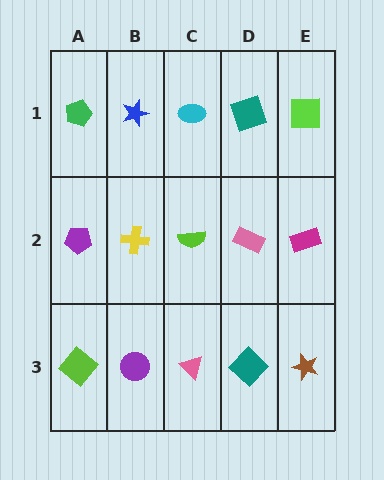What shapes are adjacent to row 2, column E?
A lime square (row 1, column E), a brown star (row 3, column E), a pink rectangle (row 2, column D).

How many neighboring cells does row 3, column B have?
3.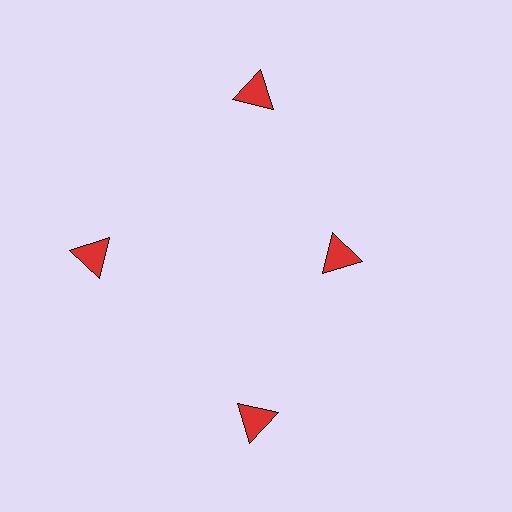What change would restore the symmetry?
The symmetry would be restored by moving it outward, back onto the ring so that all 4 triangles sit at equal angles and equal distance from the center.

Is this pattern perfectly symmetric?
No. The 4 red triangles are arranged in a ring, but one element near the 3 o'clock position is pulled inward toward the center, breaking the 4-fold rotational symmetry.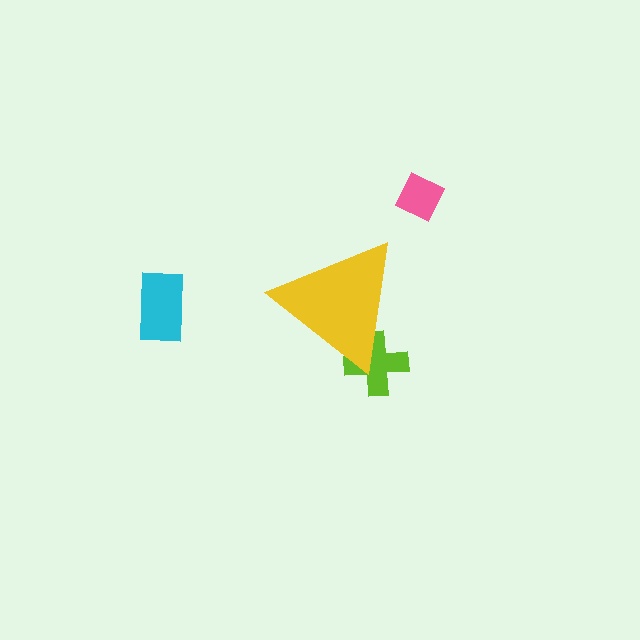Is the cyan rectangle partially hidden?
No, the cyan rectangle is fully visible.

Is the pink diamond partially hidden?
No, the pink diamond is fully visible.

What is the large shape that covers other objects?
A yellow triangle.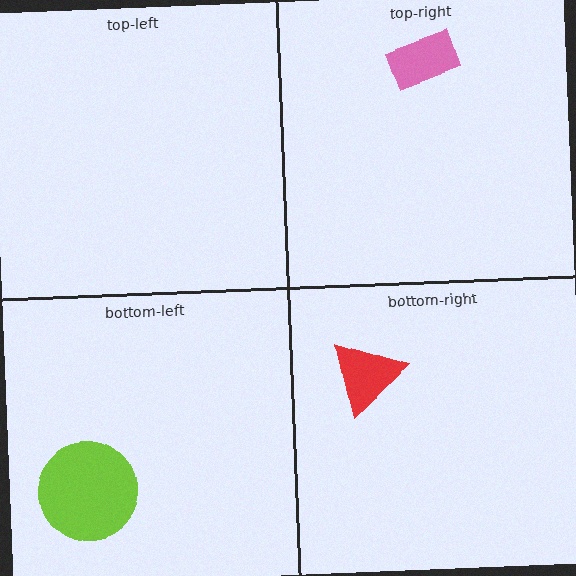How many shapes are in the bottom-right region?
1.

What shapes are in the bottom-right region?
The red triangle.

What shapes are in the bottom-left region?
The lime circle.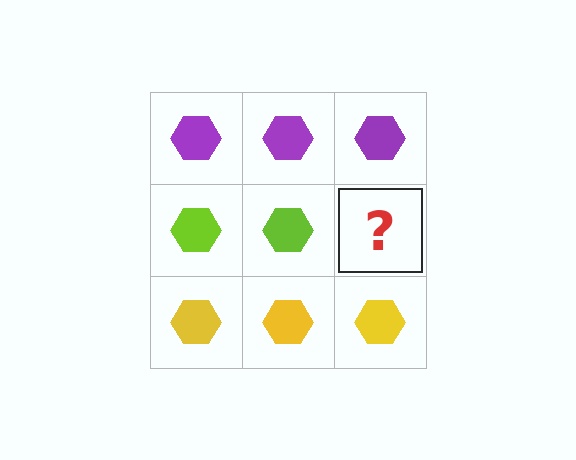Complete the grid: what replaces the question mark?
The question mark should be replaced with a lime hexagon.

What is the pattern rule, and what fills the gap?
The rule is that each row has a consistent color. The gap should be filled with a lime hexagon.